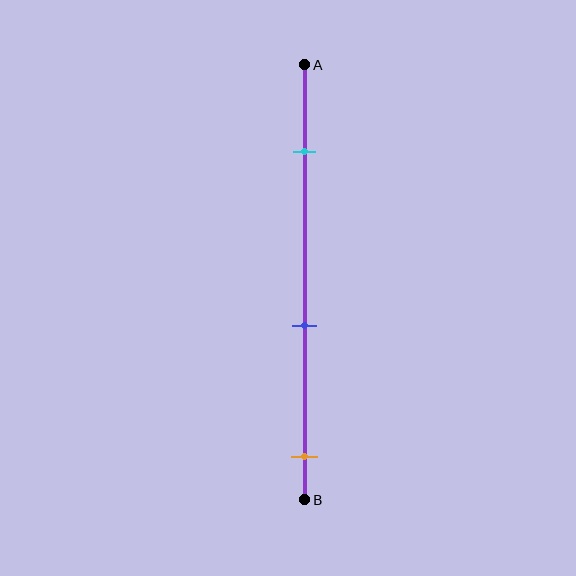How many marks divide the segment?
There are 3 marks dividing the segment.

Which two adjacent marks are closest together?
The blue and orange marks are the closest adjacent pair.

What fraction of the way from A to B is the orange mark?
The orange mark is approximately 90% (0.9) of the way from A to B.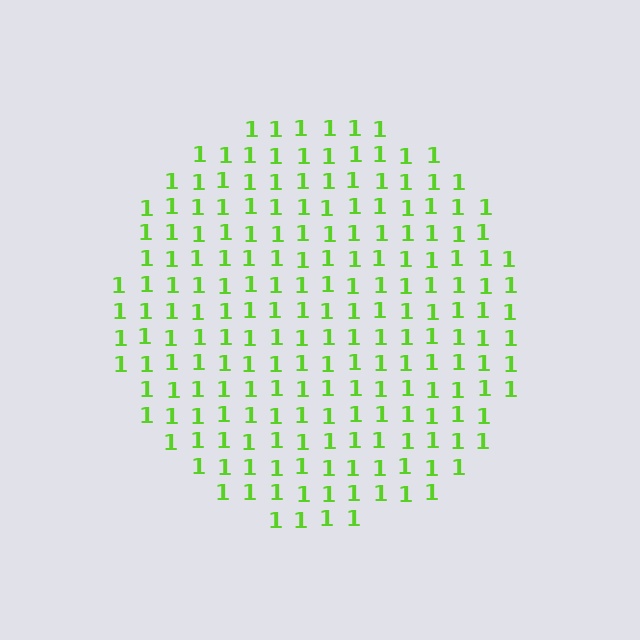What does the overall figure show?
The overall figure shows a circle.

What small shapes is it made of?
It is made of small digit 1's.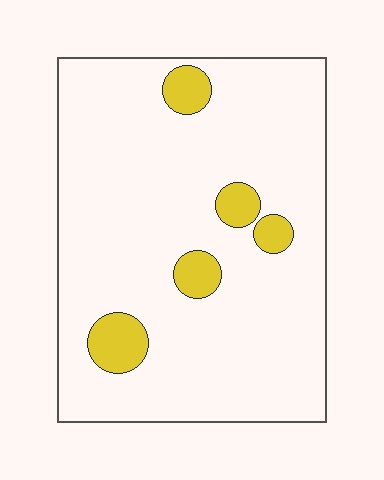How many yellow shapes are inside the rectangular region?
5.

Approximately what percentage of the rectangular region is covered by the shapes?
Approximately 10%.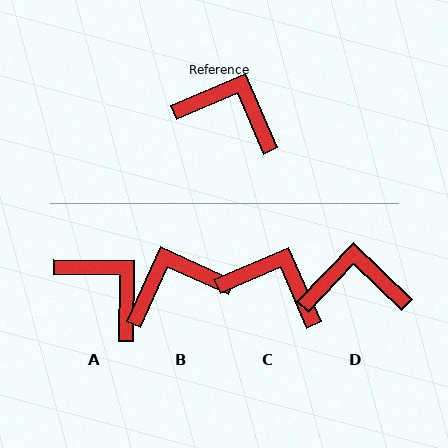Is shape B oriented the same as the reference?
No, it is off by about 43 degrees.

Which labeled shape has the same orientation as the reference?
C.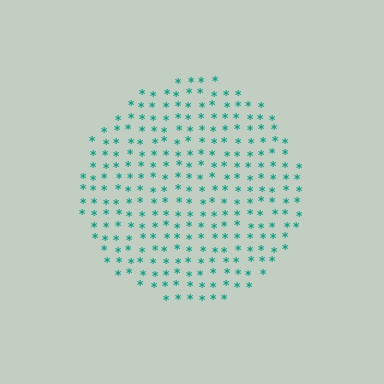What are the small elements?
The small elements are asterisks.